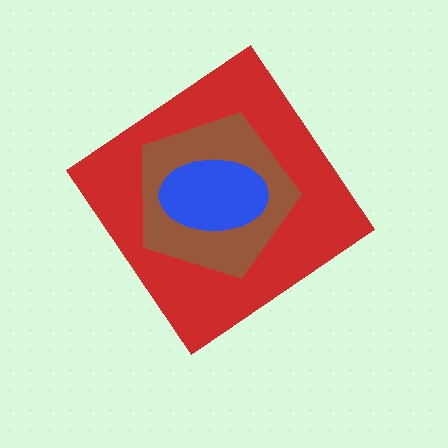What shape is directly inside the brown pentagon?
The blue ellipse.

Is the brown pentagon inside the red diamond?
Yes.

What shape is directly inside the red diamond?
The brown pentagon.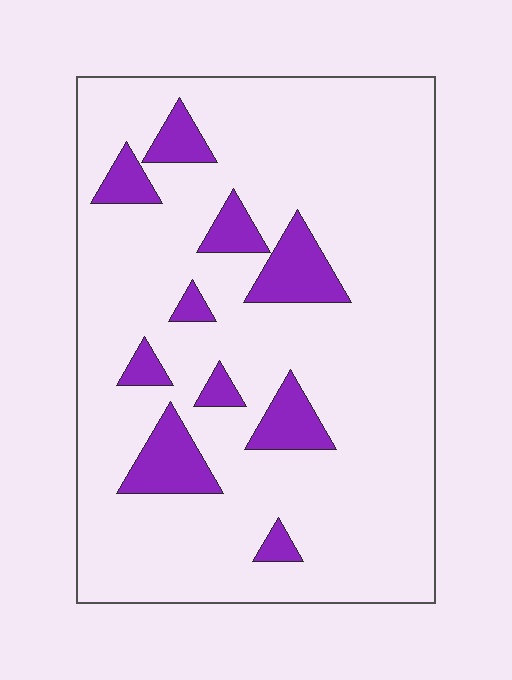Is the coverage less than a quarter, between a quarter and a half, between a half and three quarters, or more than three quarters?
Less than a quarter.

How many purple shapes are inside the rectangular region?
10.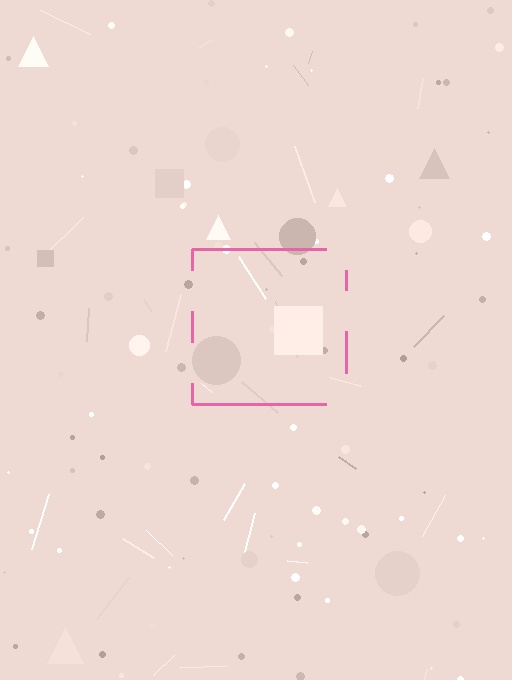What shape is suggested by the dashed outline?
The dashed outline suggests a square.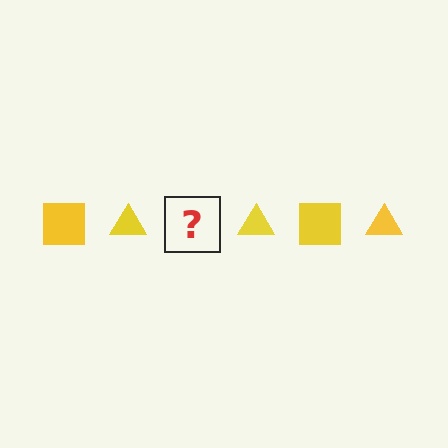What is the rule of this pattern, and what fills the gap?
The rule is that the pattern cycles through square, triangle shapes in yellow. The gap should be filled with a yellow square.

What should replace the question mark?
The question mark should be replaced with a yellow square.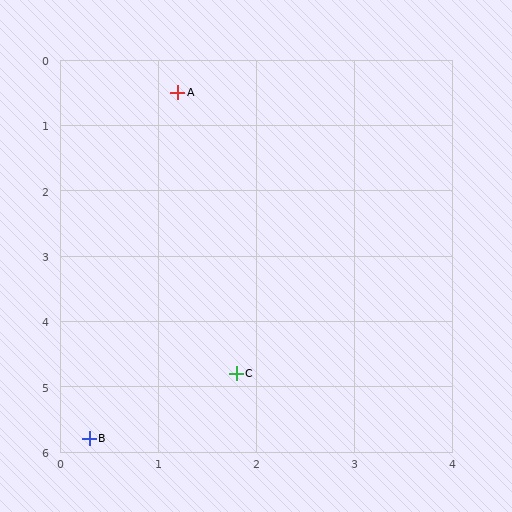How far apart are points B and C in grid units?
Points B and C are about 1.8 grid units apart.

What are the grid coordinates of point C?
Point C is at approximately (1.8, 4.8).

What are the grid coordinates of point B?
Point B is at approximately (0.3, 5.8).